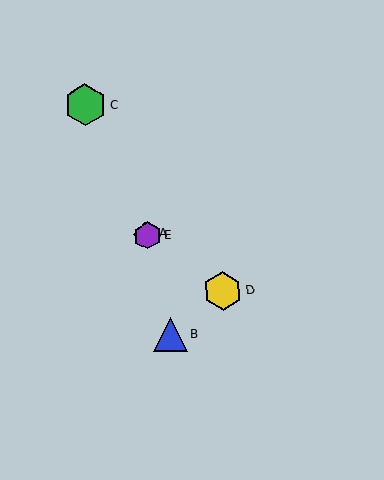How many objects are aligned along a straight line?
3 objects (A, D, E) are aligned along a straight line.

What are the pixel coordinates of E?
Object E is at (147, 236).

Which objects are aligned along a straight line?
Objects A, D, E are aligned along a straight line.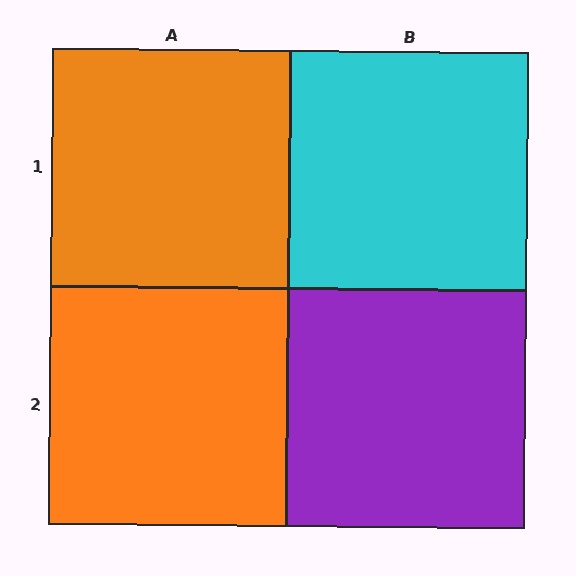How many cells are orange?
2 cells are orange.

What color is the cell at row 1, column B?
Cyan.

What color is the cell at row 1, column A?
Orange.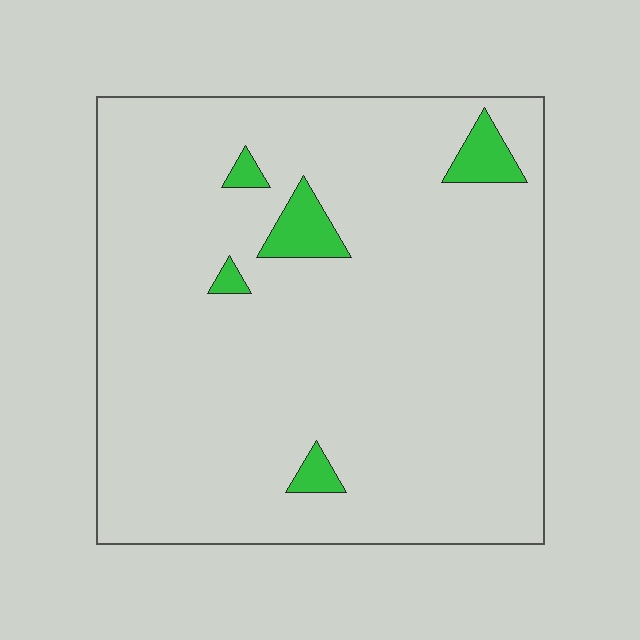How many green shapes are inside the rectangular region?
5.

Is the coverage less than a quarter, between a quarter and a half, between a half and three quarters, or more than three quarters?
Less than a quarter.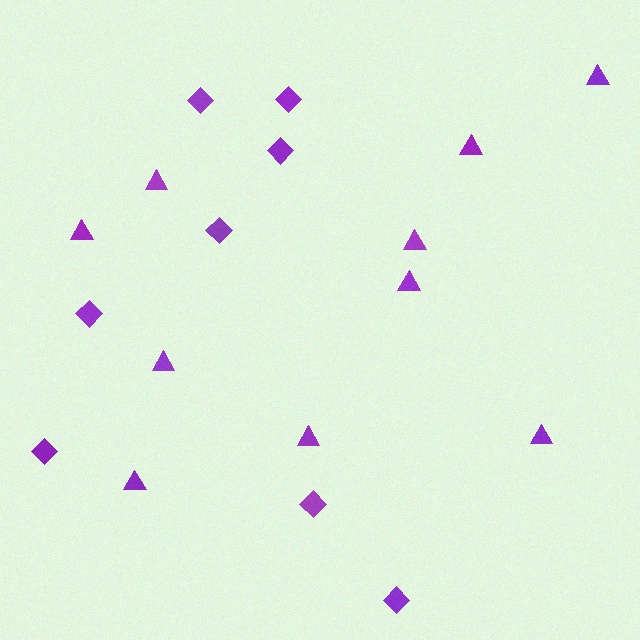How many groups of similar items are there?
There are 2 groups: one group of triangles (10) and one group of diamonds (8).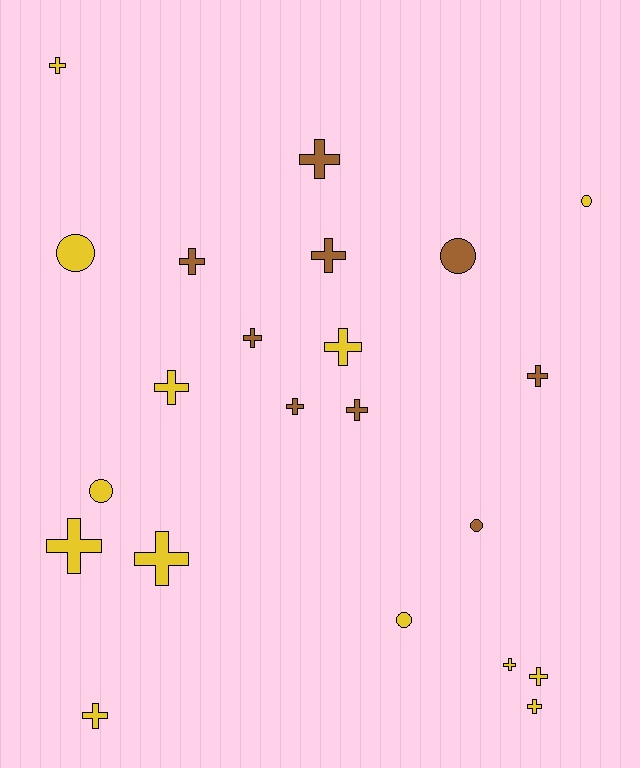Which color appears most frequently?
Yellow, with 13 objects.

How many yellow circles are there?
There are 4 yellow circles.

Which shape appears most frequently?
Cross, with 16 objects.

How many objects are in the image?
There are 22 objects.